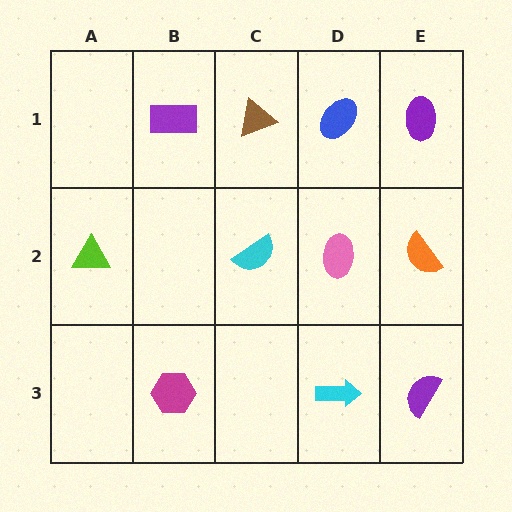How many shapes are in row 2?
4 shapes.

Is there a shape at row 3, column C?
No, that cell is empty.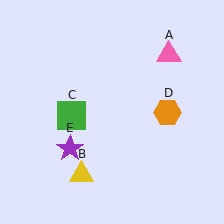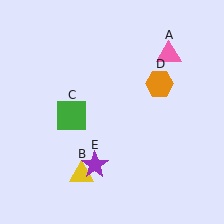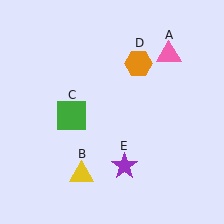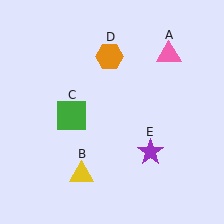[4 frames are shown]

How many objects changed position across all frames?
2 objects changed position: orange hexagon (object D), purple star (object E).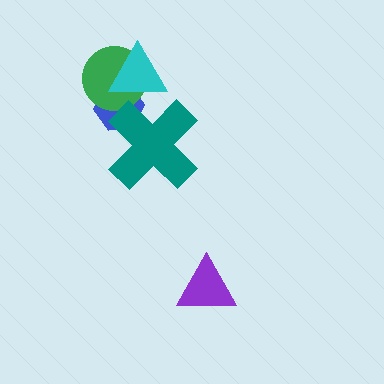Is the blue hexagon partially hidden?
Yes, it is partially covered by another shape.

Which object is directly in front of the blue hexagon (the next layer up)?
The green circle is directly in front of the blue hexagon.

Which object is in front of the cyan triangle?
The teal cross is in front of the cyan triangle.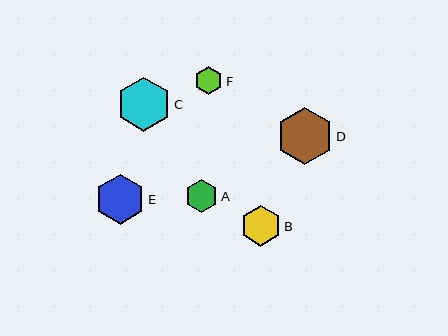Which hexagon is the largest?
Hexagon D is the largest with a size of approximately 57 pixels.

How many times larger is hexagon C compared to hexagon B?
Hexagon C is approximately 1.3 times the size of hexagon B.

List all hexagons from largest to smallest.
From largest to smallest: D, C, E, B, A, F.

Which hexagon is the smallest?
Hexagon F is the smallest with a size of approximately 28 pixels.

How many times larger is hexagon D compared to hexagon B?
Hexagon D is approximately 1.4 times the size of hexagon B.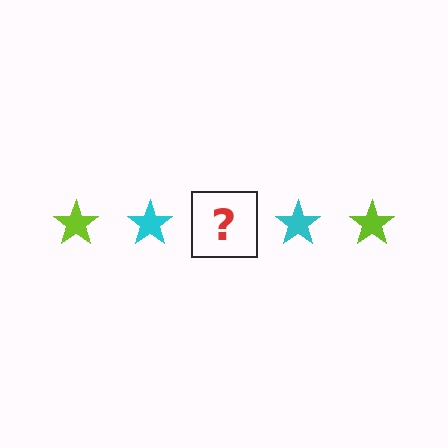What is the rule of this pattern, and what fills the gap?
The rule is that the pattern cycles through lime, cyan stars. The gap should be filled with a lime star.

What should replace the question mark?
The question mark should be replaced with a lime star.